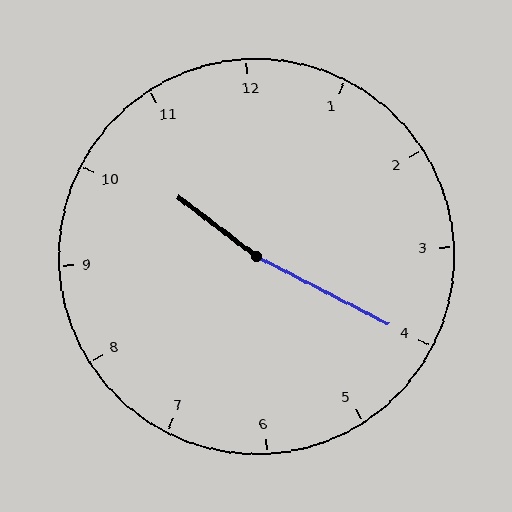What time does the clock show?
10:20.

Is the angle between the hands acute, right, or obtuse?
It is obtuse.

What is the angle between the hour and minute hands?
Approximately 170 degrees.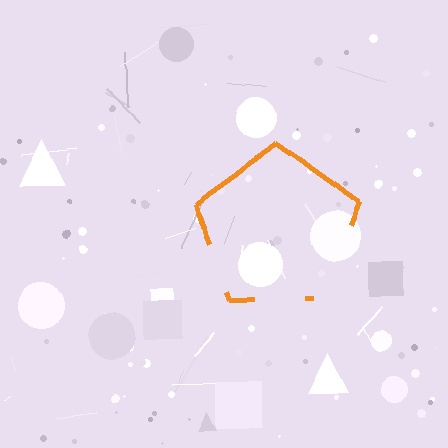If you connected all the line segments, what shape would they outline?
They would outline a pentagon.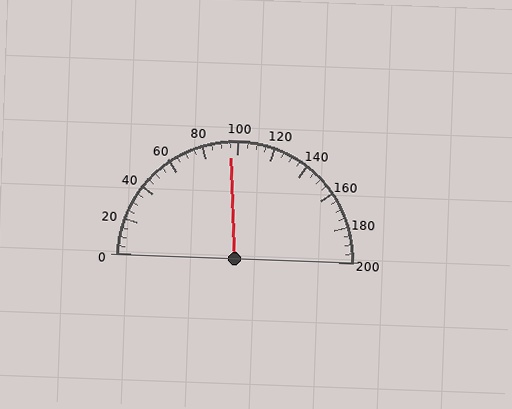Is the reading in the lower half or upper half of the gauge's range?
The reading is in the lower half of the range (0 to 200).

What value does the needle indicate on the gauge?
The needle indicates approximately 95.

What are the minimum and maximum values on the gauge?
The gauge ranges from 0 to 200.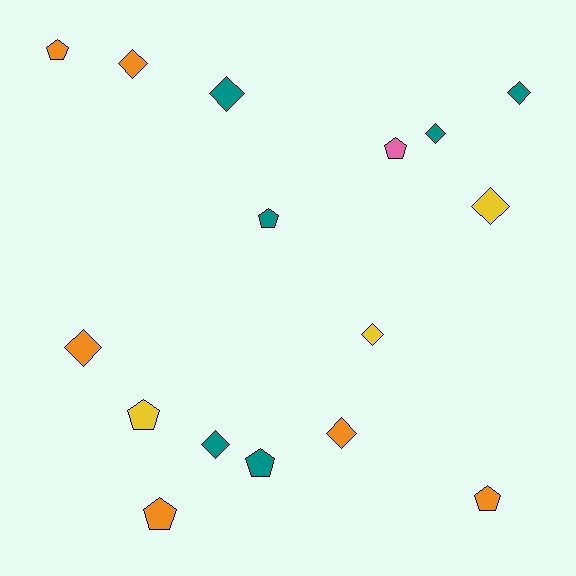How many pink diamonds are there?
There are no pink diamonds.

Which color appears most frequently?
Teal, with 6 objects.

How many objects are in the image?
There are 16 objects.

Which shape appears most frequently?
Diamond, with 9 objects.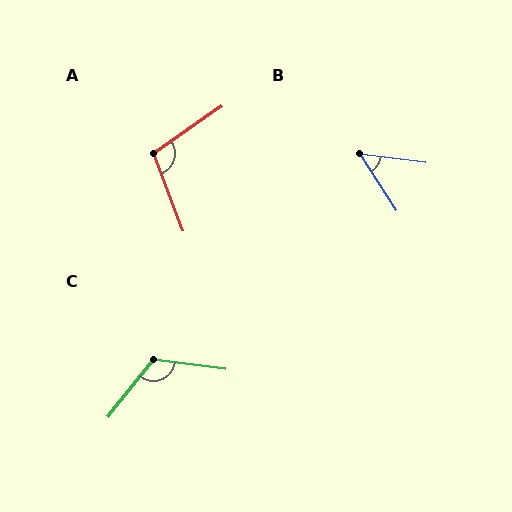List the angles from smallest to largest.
B (50°), A (104°), C (121°).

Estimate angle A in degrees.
Approximately 104 degrees.